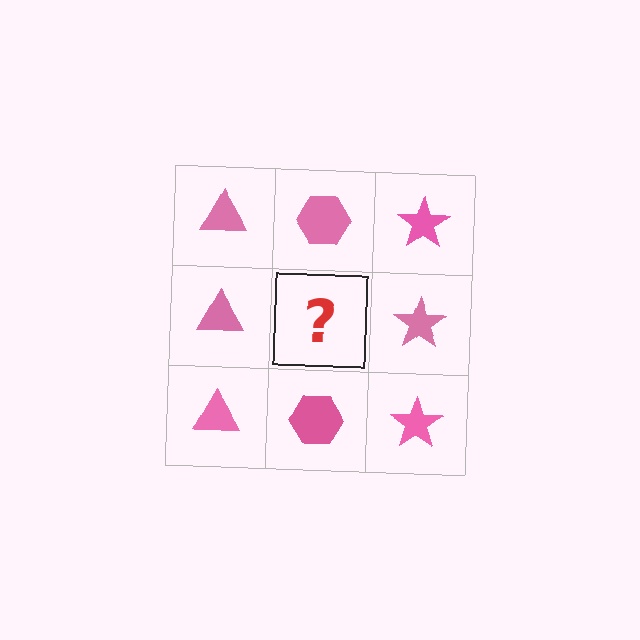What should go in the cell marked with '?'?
The missing cell should contain a pink hexagon.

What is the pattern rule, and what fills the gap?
The rule is that each column has a consistent shape. The gap should be filled with a pink hexagon.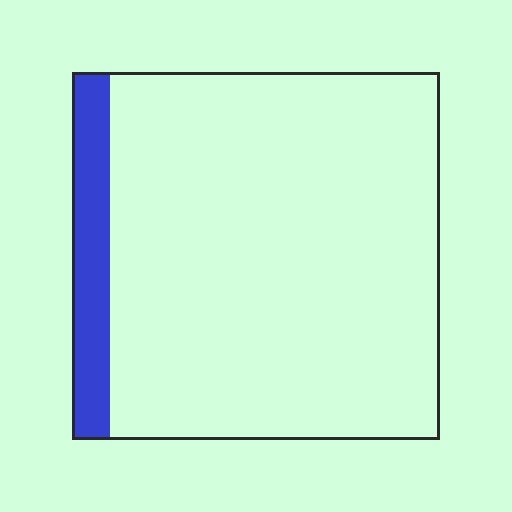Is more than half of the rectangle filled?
No.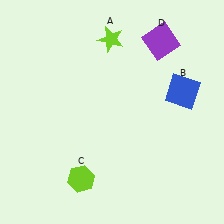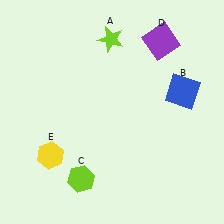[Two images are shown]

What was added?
A yellow hexagon (E) was added in Image 2.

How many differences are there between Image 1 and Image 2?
There is 1 difference between the two images.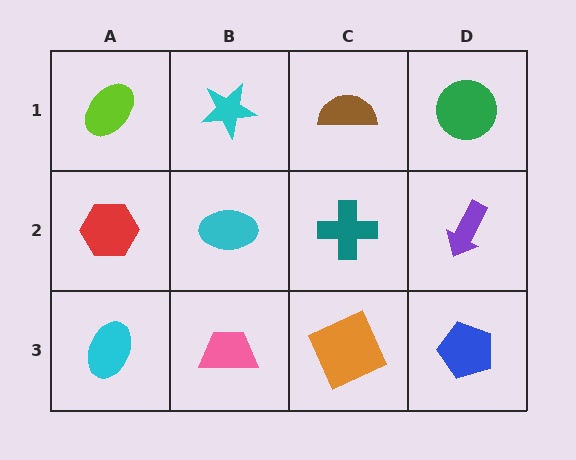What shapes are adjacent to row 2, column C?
A brown semicircle (row 1, column C), an orange square (row 3, column C), a cyan ellipse (row 2, column B), a purple arrow (row 2, column D).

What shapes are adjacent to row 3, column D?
A purple arrow (row 2, column D), an orange square (row 3, column C).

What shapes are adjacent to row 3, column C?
A teal cross (row 2, column C), a pink trapezoid (row 3, column B), a blue pentagon (row 3, column D).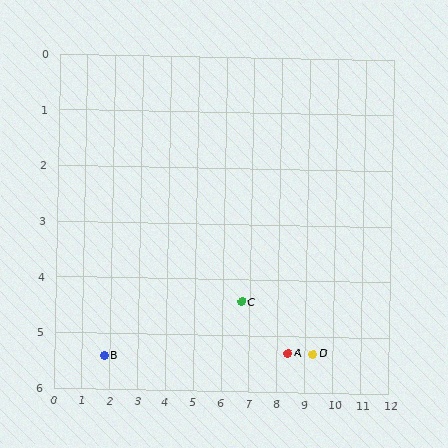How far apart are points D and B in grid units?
Points D and B are about 7.5 grid units apart.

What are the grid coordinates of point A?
Point A is at approximately (8.4, 5.3).